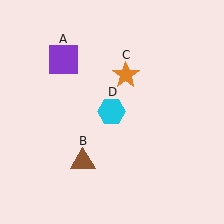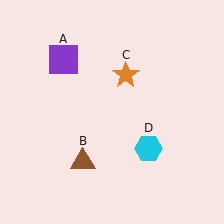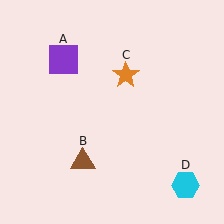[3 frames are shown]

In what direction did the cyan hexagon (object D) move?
The cyan hexagon (object D) moved down and to the right.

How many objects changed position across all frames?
1 object changed position: cyan hexagon (object D).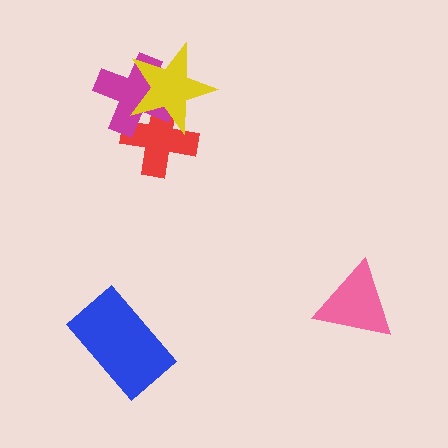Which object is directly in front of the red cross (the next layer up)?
The magenta cross is directly in front of the red cross.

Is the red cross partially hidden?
Yes, it is partially covered by another shape.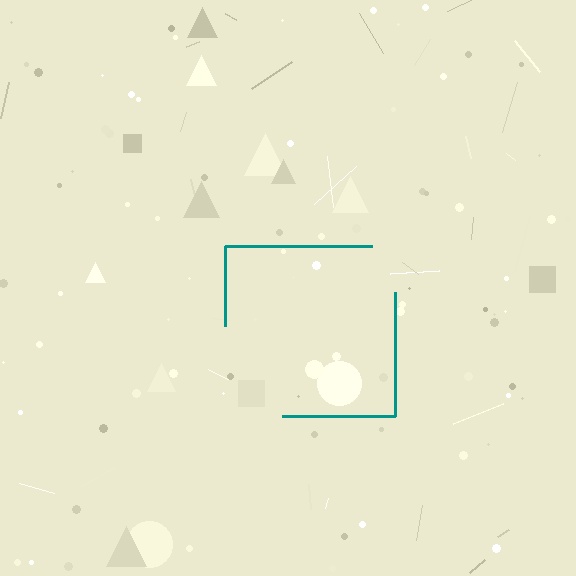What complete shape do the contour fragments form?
The contour fragments form a square.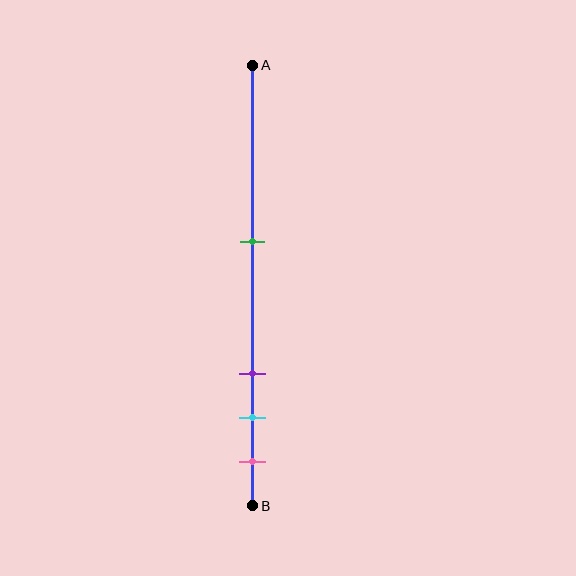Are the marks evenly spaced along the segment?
No, the marks are not evenly spaced.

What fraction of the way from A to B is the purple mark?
The purple mark is approximately 70% (0.7) of the way from A to B.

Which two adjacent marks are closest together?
The cyan and pink marks are the closest adjacent pair.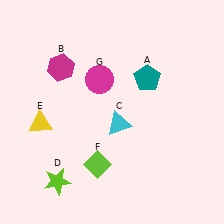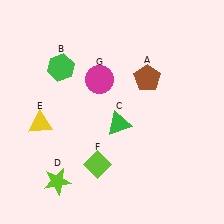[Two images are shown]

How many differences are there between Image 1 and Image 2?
There are 3 differences between the two images.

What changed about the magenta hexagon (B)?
In Image 1, B is magenta. In Image 2, it changed to green.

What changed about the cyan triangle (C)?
In Image 1, C is cyan. In Image 2, it changed to green.